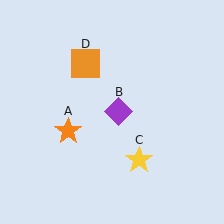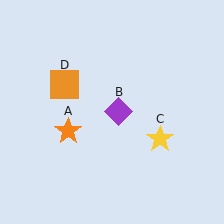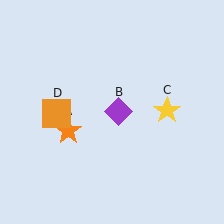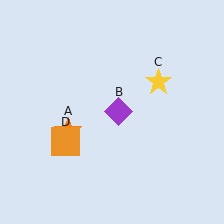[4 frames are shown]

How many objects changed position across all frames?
2 objects changed position: yellow star (object C), orange square (object D).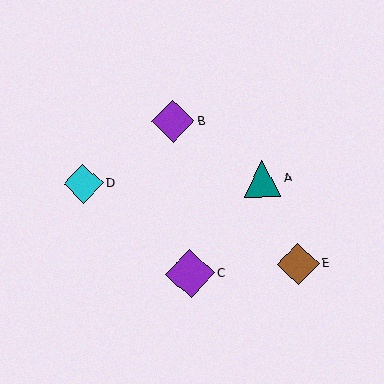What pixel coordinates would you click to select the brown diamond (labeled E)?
Click at (298, 264) to select the brown diamond E.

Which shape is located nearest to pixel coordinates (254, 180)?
The teal triangle (labeled A) at (262, 178) is nearest to that location.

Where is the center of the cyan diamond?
The center of the cyan diamond is at (84, 184).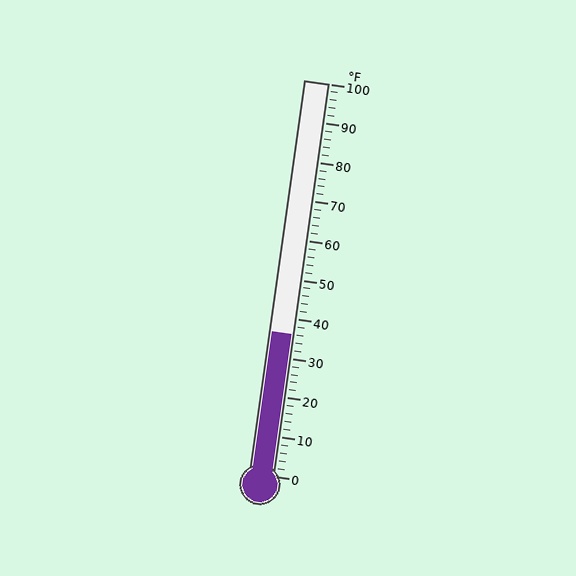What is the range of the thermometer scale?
The thermometer scale ranges from 0°F to 100°F.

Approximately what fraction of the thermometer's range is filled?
The thermometer is filled to approximately 35% of its range.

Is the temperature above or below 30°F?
The temperature is above 30°F.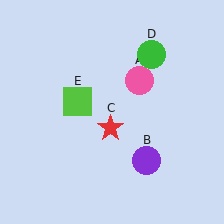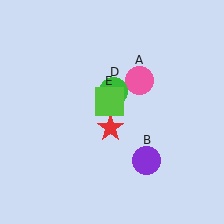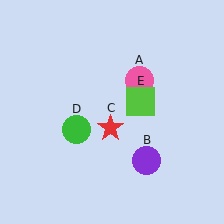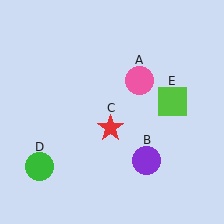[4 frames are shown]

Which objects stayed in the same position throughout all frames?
Pink circle (object A) and purple circle (object B) and red star (object C) remained stationary.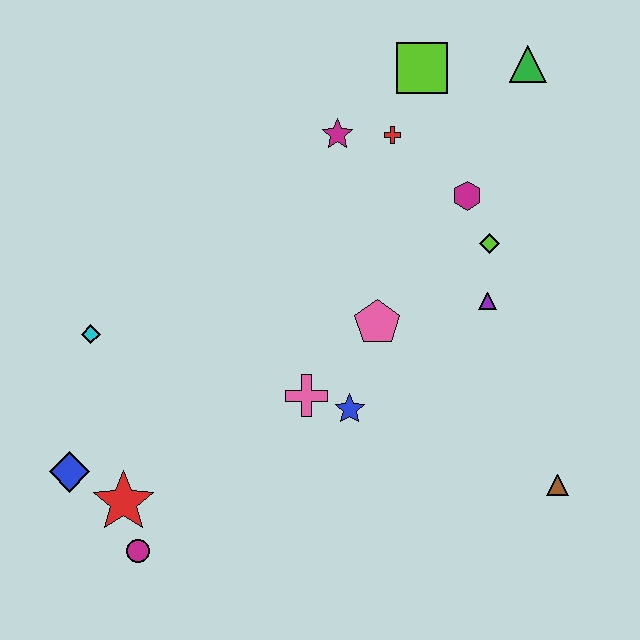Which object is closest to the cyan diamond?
The blue diamond is closest to the cyan diamond.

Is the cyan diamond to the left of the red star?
Yes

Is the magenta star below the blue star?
No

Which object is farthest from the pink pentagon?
The blue diamond is farthest from the pink pentagon.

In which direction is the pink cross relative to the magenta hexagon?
The pink cross is below the magenta hexagon.